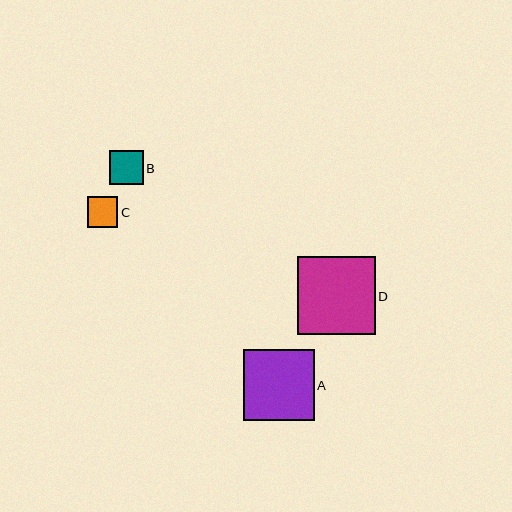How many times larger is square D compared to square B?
Square D is approximately 2.3 times the size of square B.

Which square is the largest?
Square D is the largest with a size of approximately 78 pixels.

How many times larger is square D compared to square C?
Square D is approximately 2.5 times the size of square C.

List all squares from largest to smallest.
From largest to smallest: D, A, B, C.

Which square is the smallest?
Square C is the smallest with a size of approximately 30 pixels.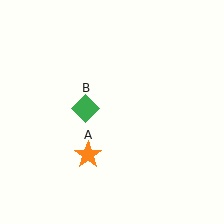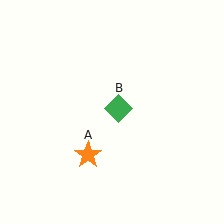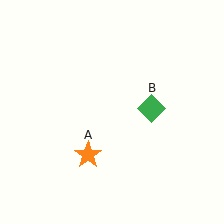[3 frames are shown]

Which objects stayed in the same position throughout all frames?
Orange star (object A) remained stationary.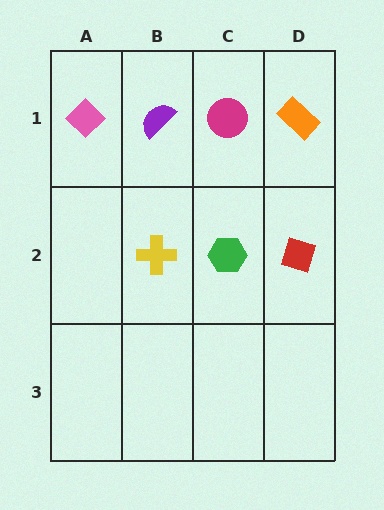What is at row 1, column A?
A pink diamond.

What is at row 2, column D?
A red diamond.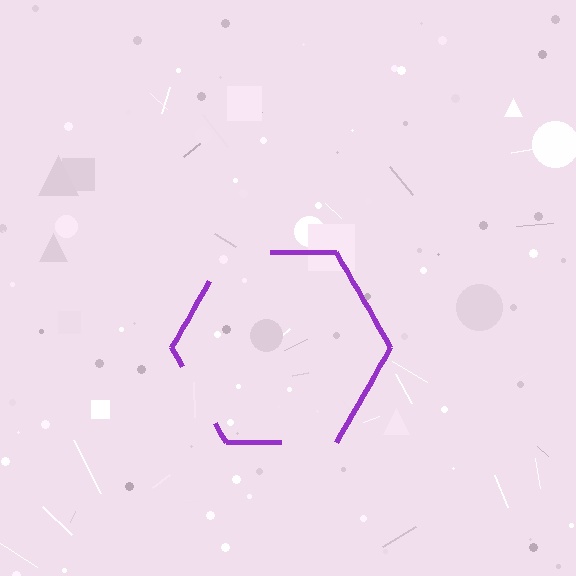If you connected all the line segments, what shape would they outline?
They would outline a hexagon.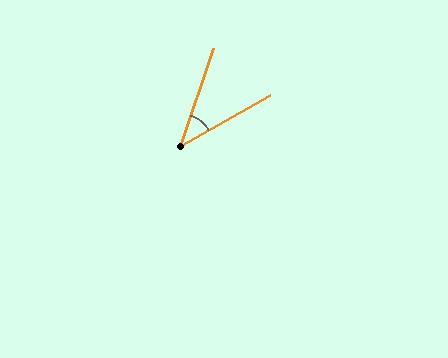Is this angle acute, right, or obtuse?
It is acute.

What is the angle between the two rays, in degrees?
Approximately 42 degrees.